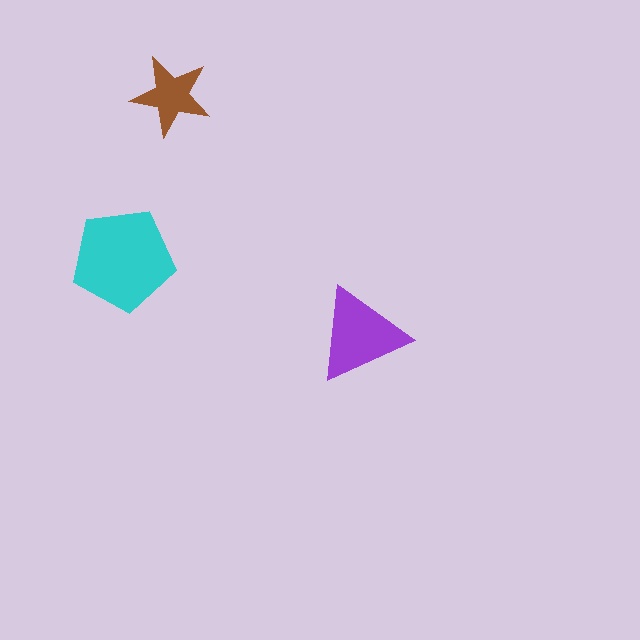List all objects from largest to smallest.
The cyan pentagon, the purple triangle, the brown star.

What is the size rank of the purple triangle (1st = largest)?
2nd.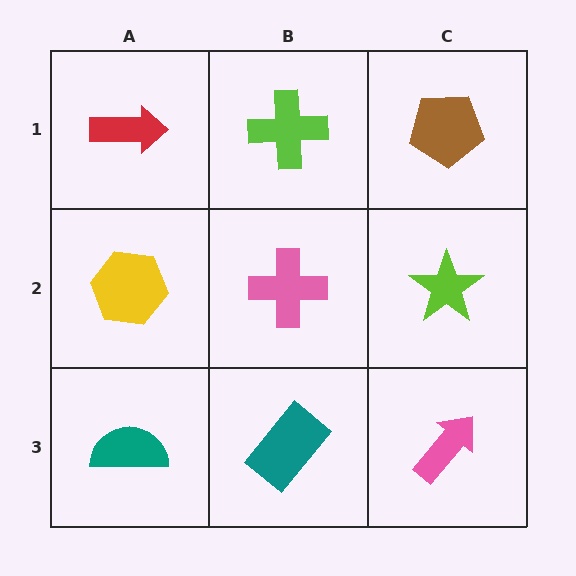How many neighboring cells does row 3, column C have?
2.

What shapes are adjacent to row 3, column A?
A yellow hexagon (row 2, column A), a teal rectangle (row 3, column B).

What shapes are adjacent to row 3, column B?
A pink cross (row 2, column B), a teal semicircle (row 3, column A), a pink arrow (row 3, column C).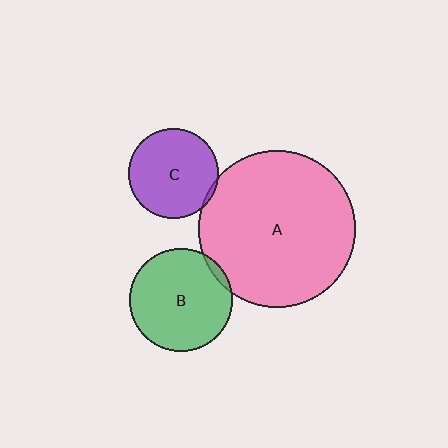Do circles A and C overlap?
Yes.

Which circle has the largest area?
Circle A (pink).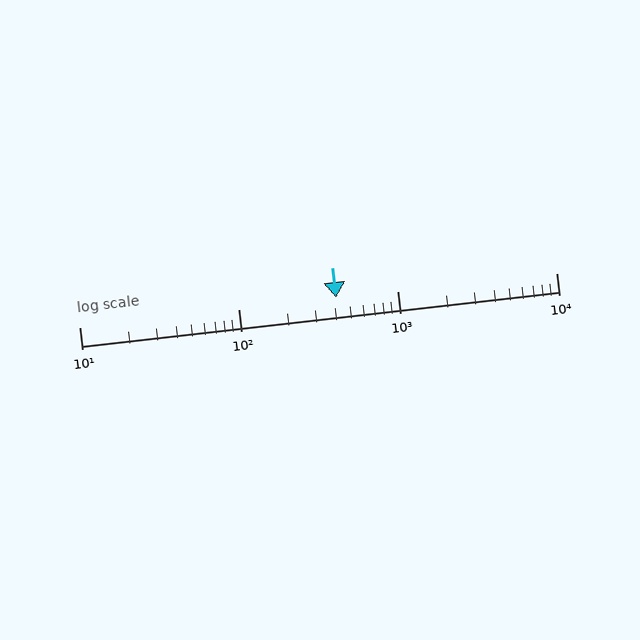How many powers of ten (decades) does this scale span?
The scale spans 3 decades, from 10 to 10000.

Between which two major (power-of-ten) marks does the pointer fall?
The pointer is between 100 and 1000.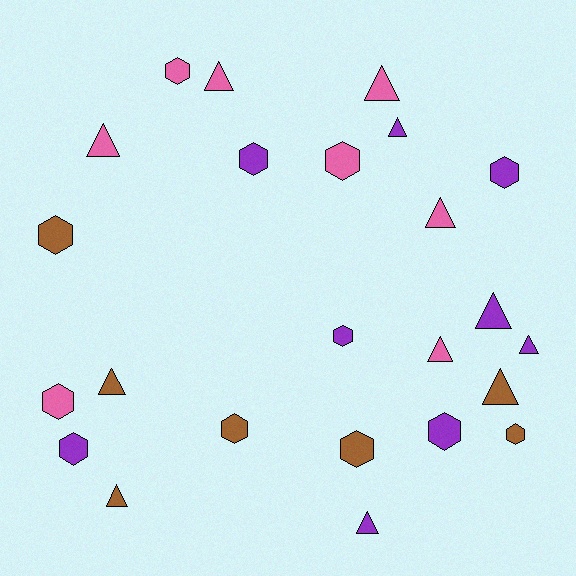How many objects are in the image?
There are 24 objects.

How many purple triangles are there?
There are 4 purple triangles.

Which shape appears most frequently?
Triangle, with 12 objects.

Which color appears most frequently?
Purple, with 9 objects.